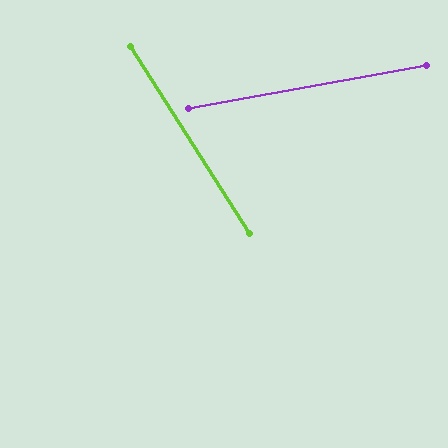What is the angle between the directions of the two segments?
Approximately 68 degrees.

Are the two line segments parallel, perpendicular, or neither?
Neither parallel nor perpendicular — they differ by about 68°.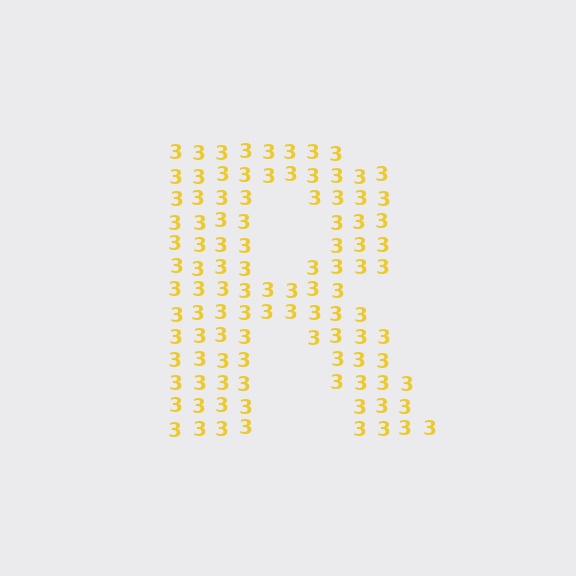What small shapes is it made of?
It is made of small digit 3's.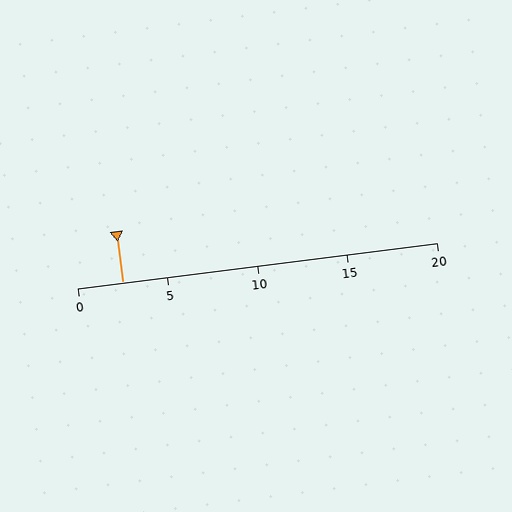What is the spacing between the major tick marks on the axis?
The major ticks are spaced 5 apart.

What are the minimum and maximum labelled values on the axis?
The axis runs from 0 to 20.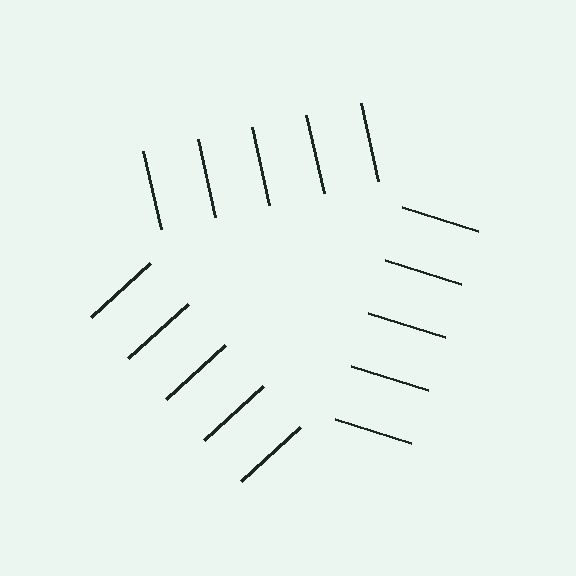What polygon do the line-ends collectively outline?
An illusory triangle — the line segments terminate on its edges but no continuous stroke is drawn.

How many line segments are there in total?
15 — 5 along each of the 3 edges.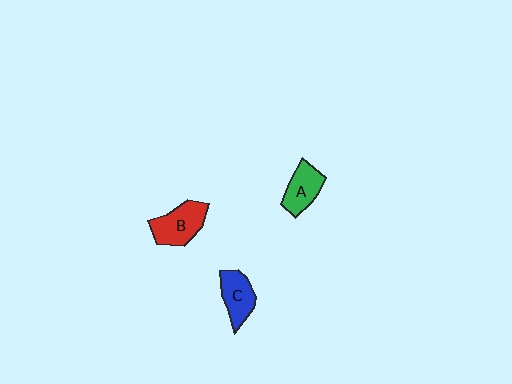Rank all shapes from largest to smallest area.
From largest to smallest: B (red), C (blue), A (green).